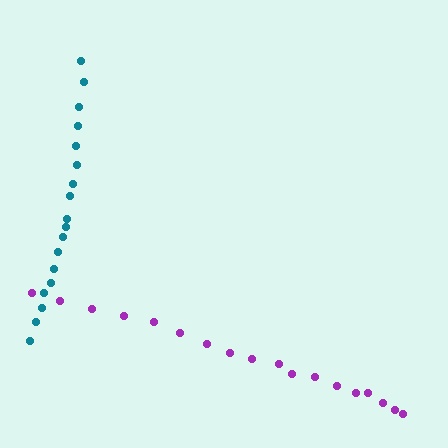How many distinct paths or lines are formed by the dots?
There are 2 distinct paths.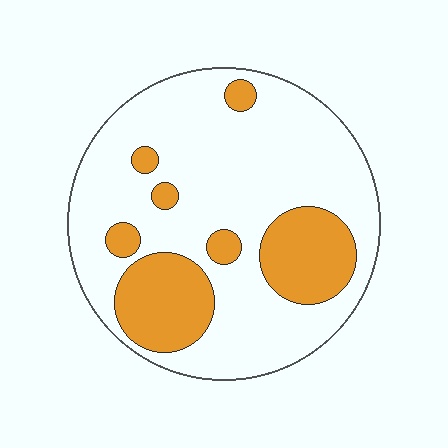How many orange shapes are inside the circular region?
7.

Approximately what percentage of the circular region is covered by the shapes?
Approximately 25%.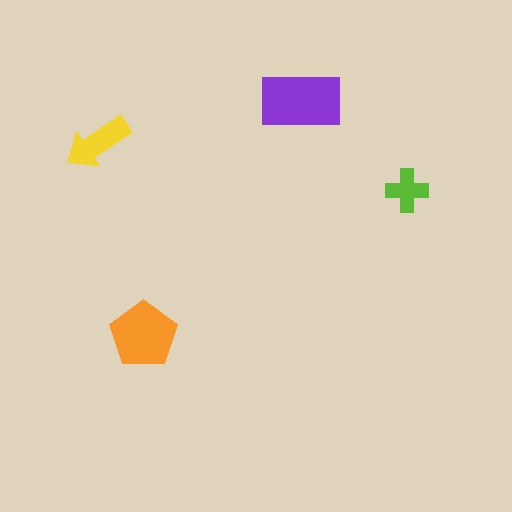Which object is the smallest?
The lime cross.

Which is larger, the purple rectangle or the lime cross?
The purple rectangle.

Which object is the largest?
The purple rectangle.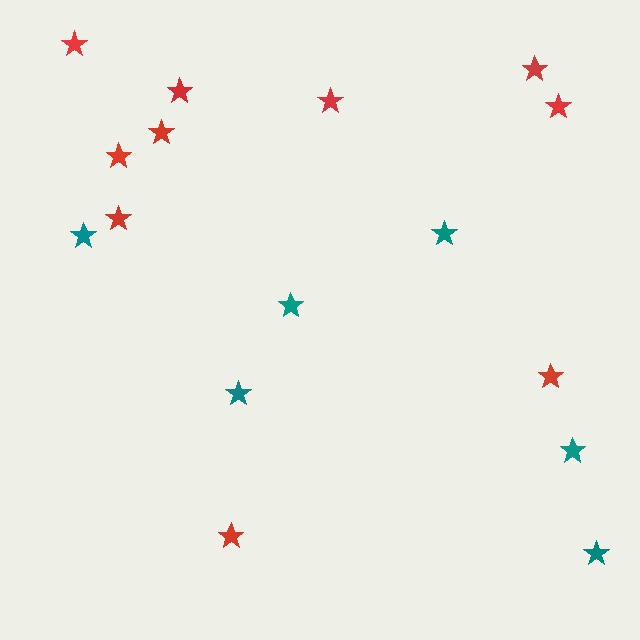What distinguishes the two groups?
There are 2 groups: one group of red stars (10) and one group of teal stars (6).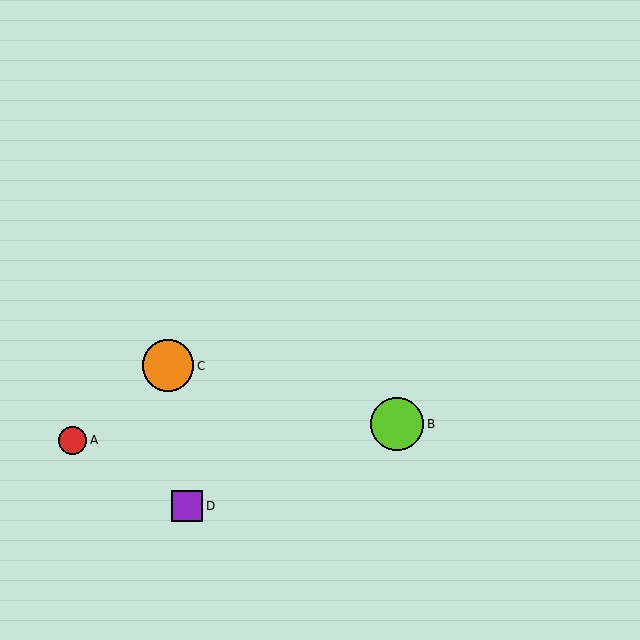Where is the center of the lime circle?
The center of the lime circle is at (397, 424).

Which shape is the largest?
The lime circle (labeled B) is the largest.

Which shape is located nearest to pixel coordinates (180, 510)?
The purple square (labeled D) at (187, 506) is nearest to that location.